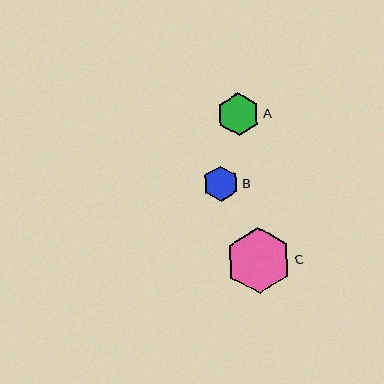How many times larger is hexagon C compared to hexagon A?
Hexagon C is approximately 1.5 times the size of hexagon A.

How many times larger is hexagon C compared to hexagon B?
Hexagon C is approximately 1.9 times the size of hexagon B.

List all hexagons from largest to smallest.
From largest to smallest: C, A, B.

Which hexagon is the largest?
Hexagon C is the largest with a size of approximately 66 pixels.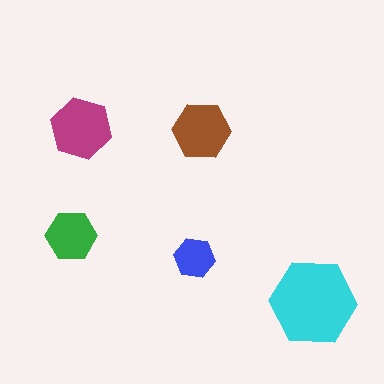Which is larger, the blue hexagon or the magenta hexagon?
The magenta one.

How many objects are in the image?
There are 5 objects in the image.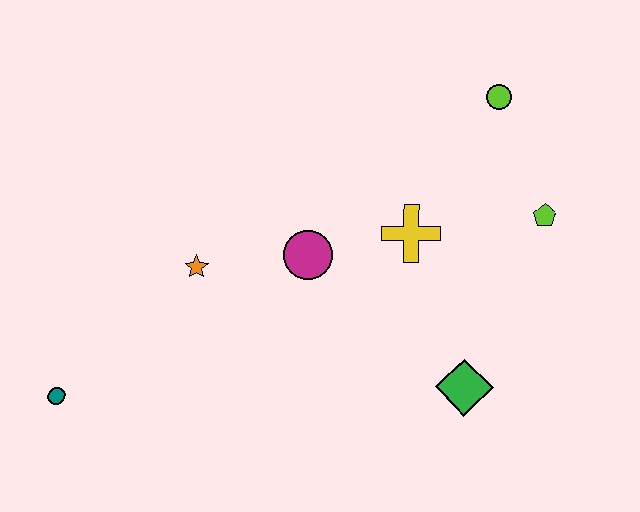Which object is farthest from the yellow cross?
The teal circle is farthest from the yellow cross.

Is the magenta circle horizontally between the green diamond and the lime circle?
No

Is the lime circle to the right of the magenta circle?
Yes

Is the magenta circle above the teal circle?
Yes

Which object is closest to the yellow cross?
The magenta circle is closest to the yellow cross.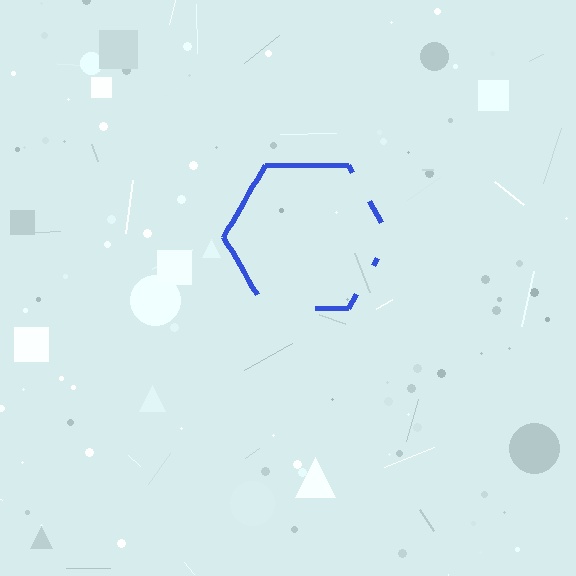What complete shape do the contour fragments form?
The contour fragments form a hexagon.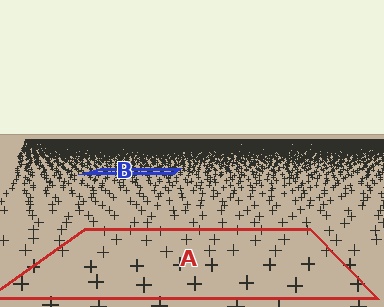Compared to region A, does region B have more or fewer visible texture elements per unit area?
Region B has more texture elements per unit area — they are packed more densely because it is farther away.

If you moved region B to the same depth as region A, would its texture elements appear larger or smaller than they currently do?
They would appear larger. At a closer depth, the same texture elements are projected at a bigger on-screen size.